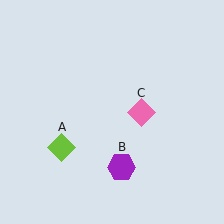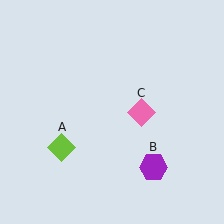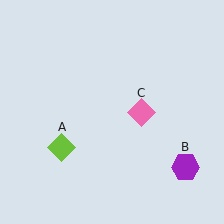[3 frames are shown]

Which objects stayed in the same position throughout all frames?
Lime diamond (object A) and pink diamond (object C) remained stationary.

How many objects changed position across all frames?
1 object changed position: purple hexagon (object B).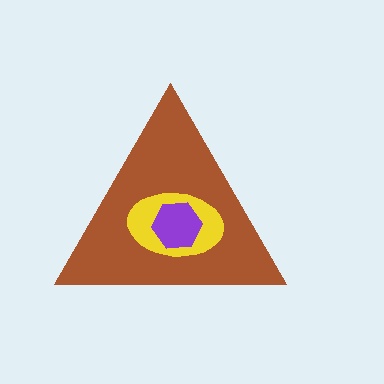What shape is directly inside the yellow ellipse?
The purple hexagon.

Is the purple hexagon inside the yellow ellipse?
Yes.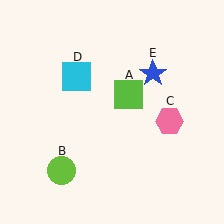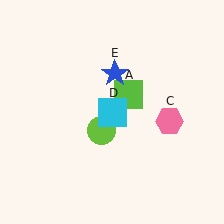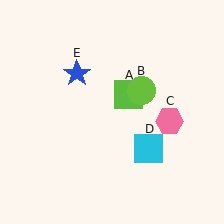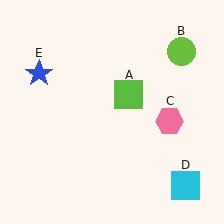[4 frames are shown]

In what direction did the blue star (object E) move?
The blue star (object E) moved left.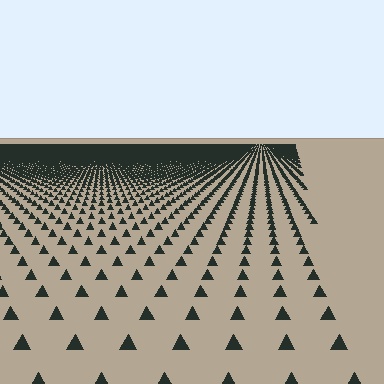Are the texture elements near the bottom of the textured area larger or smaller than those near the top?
Larger. Near the bottom, elements are closer to the viewer and appear at a bigger on-screen size.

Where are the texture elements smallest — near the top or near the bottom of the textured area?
Near the top.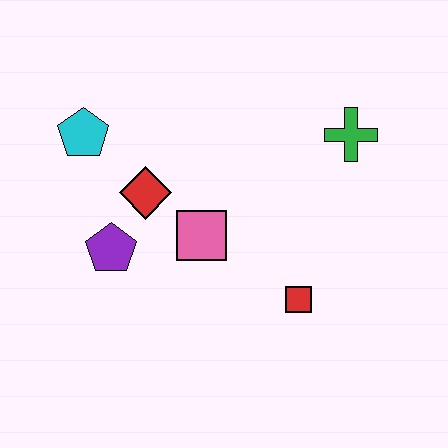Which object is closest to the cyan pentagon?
The red diamond is closest to the cyan pentagon.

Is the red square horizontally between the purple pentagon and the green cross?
Yes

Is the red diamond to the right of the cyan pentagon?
Yes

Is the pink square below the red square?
No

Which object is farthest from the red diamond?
The green cross is farthest from the red diamond.